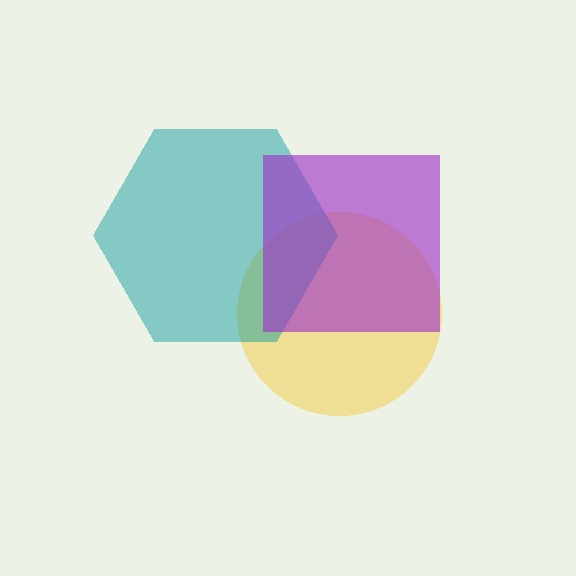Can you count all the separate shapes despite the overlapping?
Yes, there are 3 separate shapes.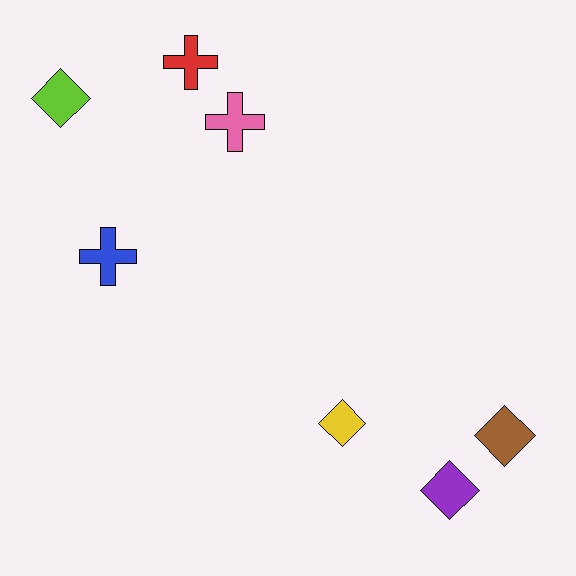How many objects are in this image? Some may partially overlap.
There are 7 objects.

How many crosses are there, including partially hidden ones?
There are 3 crosses.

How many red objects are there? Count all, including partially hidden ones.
There is 1 red object.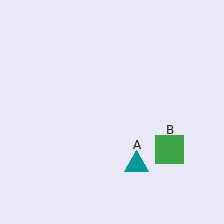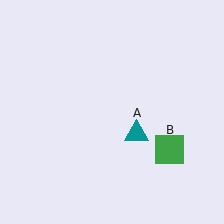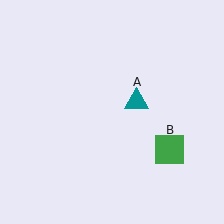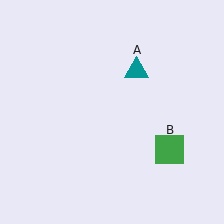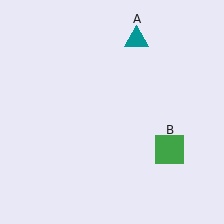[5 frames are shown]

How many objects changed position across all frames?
1 object changed position: teal triangle (object A).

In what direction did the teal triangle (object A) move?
The teal triangle (object A) moved up.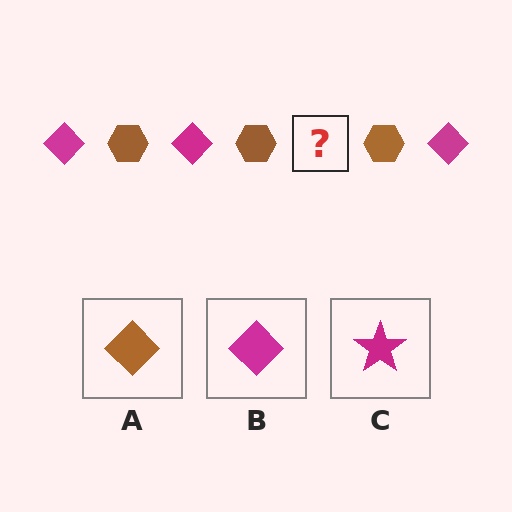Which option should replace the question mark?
Option B.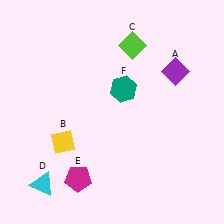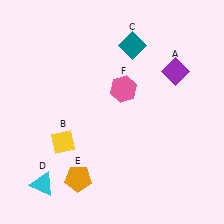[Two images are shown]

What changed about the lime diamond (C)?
In Image 1, C is lime. In Image 2, it changed to teal.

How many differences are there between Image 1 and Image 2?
There are 3 differences between the two images.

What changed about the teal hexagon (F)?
In Image 1, F is teal. In Image 2, it changed to pink.